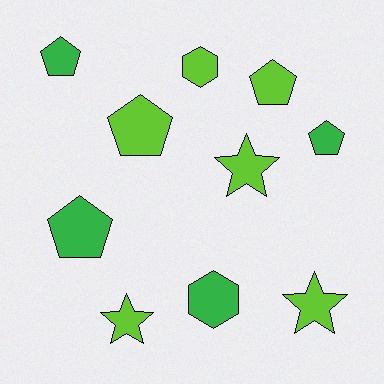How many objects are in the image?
There are 10 objects.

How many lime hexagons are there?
There is 1 lime hexagon.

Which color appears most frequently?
Lime, with 6 objects.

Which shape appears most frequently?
Pentagon, with 5 objects.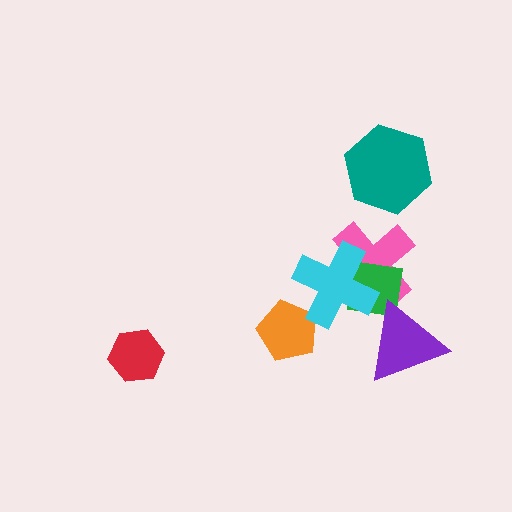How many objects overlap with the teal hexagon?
0 objects overlap with the teal hexagon.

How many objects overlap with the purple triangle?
1 object overlaps with the purple triangle.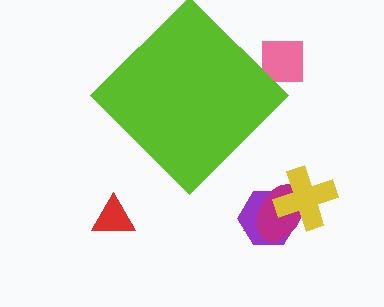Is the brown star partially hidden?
No, the brown star is fully visible.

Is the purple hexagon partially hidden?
No, the purple hexagon is fully visible.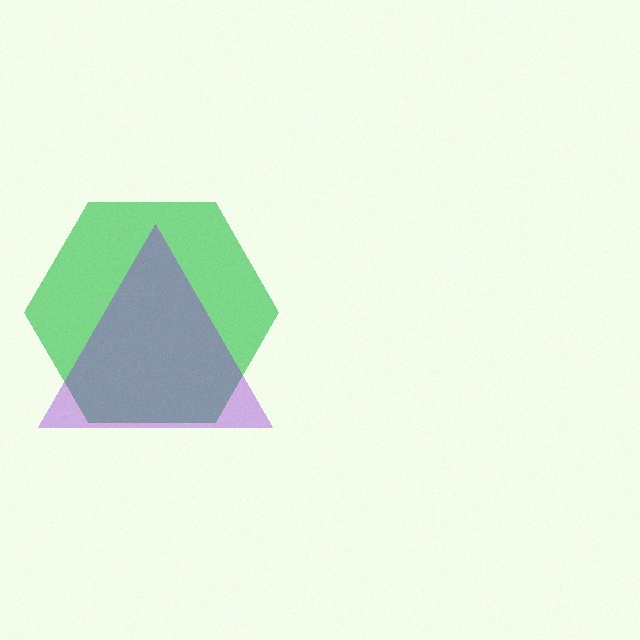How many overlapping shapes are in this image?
There are 2 overlapping shapes in the image.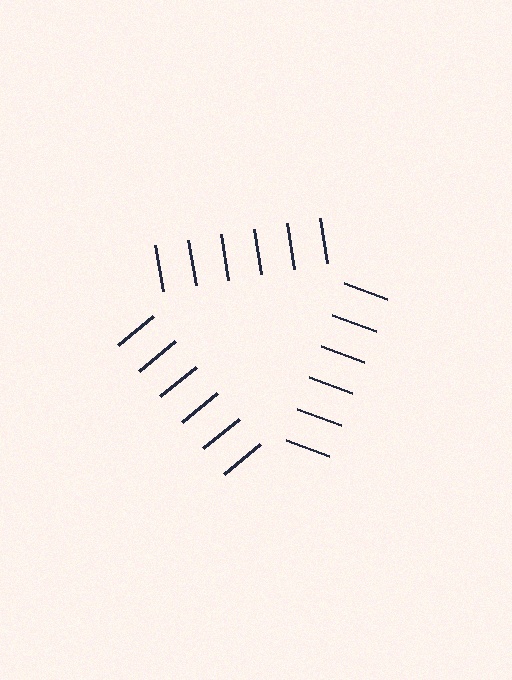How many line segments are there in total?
18 — 6 along each of the 3 edges.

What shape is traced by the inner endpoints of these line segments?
An illusory triangle — the line segments terminate on its edges but no continuous stroke is drawn.